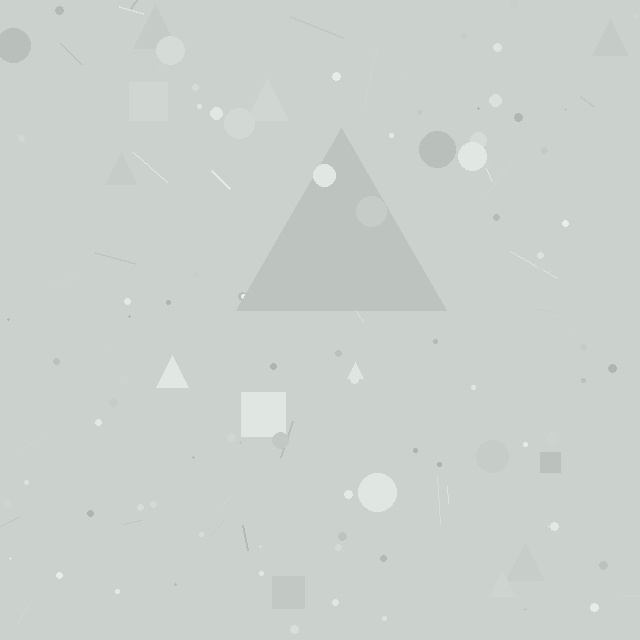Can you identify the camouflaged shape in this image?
The camouflaged shape is a triangle.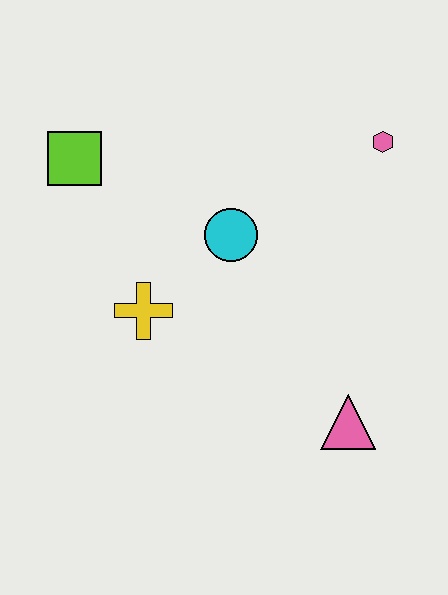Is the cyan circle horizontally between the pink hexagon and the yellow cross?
Yes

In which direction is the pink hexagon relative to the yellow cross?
The pink hexagon is to the right of the yellow cross.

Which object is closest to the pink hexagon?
The cyan circle is closest to the pink hexagon.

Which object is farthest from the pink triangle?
The lime square is farthest from the pink triangle.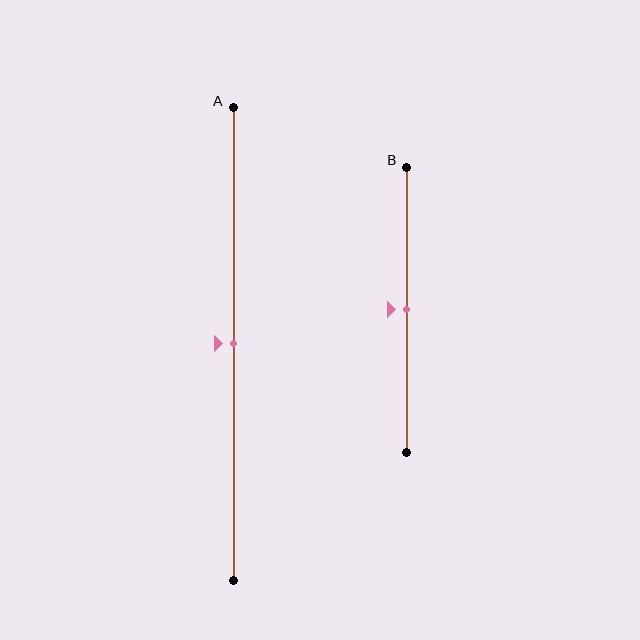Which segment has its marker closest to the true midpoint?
Segment A has its marker closest to the true midpoint.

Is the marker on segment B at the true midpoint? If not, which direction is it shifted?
Yes, the marker on segment B is at the true midpoint.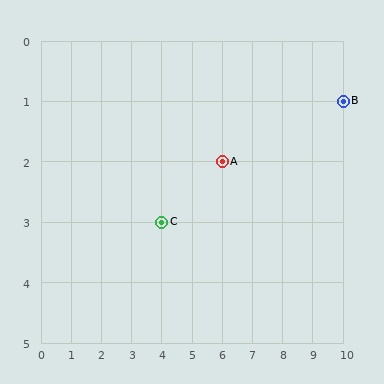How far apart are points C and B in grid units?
Points C and B are 6 columns and 2 rows apart (about 6.3 grid units diagonally).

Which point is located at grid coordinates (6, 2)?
Point A is at (6, 2).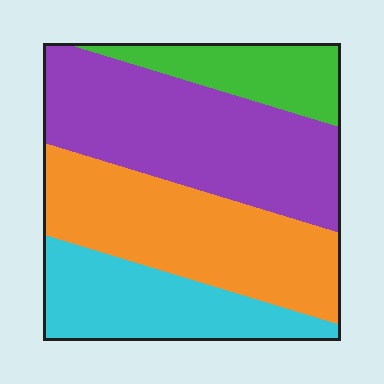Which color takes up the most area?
Purple, at roughly 35%.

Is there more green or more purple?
Purple.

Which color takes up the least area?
Green, at roughly 15%.